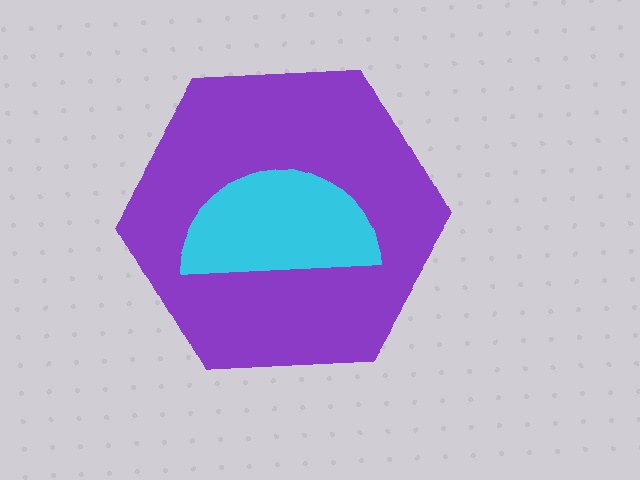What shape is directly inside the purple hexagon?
The cyan semicircle.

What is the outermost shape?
The purple hexagon.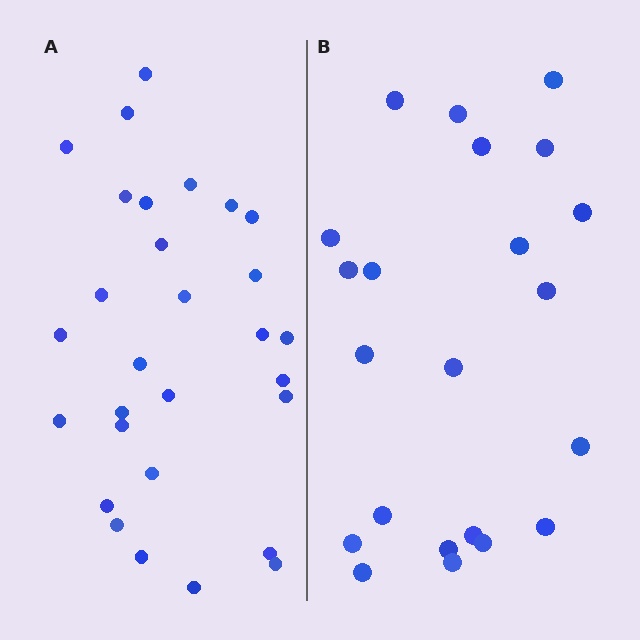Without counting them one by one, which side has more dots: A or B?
Region A (the left region) has more dots.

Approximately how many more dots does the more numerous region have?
Region A has roughly 8 or so more dots than region B.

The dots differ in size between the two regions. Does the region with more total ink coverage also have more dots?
No. Region B has more total ink coverage because its dots are larger, but region A actually contains more individual dots. Total area can be misleading — the number of items is what matters here.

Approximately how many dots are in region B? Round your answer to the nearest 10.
About 20 dots. (The exact count is 22, which rounds to 20.)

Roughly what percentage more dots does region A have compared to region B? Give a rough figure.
About 30% more.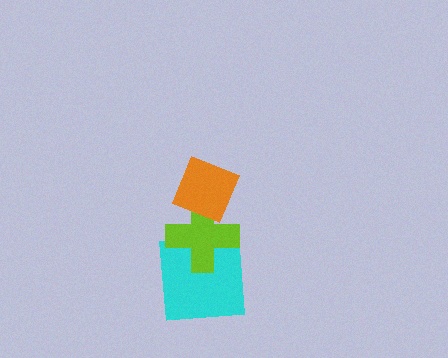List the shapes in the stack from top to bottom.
From top to bottom: the orange diamond, the lime cross, the cyan square.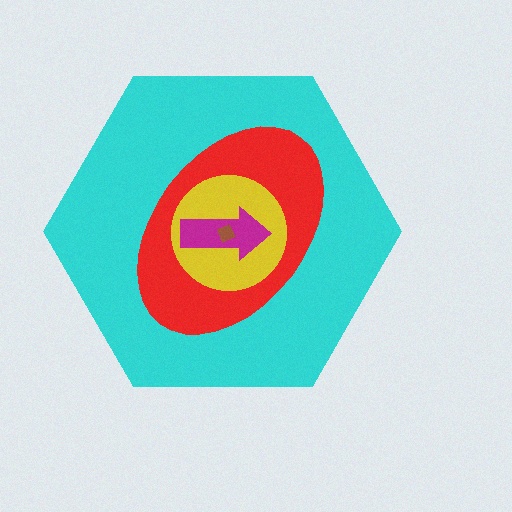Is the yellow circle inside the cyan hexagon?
Yes.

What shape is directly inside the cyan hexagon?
The red ellipse.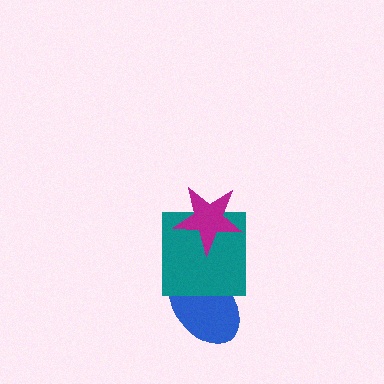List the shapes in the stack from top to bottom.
From top to bottom: the magenta star, the teal square, the blue ellipse.